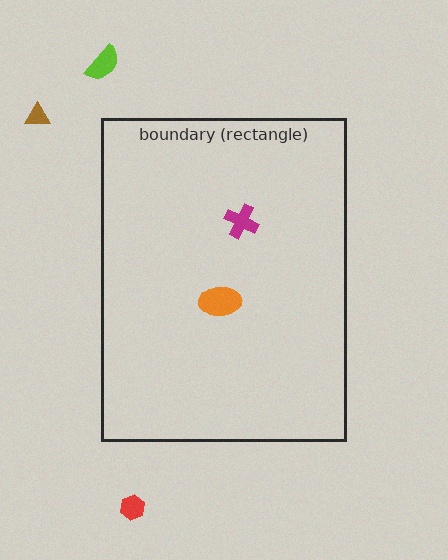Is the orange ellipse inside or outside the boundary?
Inside.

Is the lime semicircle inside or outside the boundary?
Outside.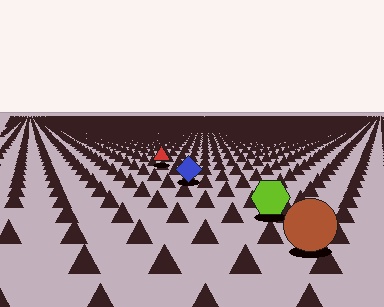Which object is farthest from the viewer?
The red triangle is farthest from the viewer. It appears smaller and the ground texture around it is denser.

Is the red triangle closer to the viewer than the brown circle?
No. The brown circle is closer — you can tell from the texture gradient: the ground texture is coarser near it.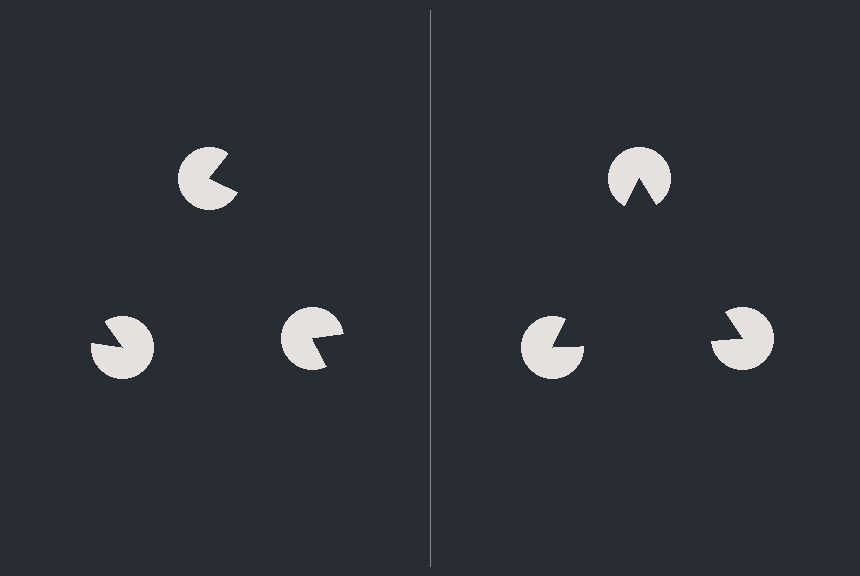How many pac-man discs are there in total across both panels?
6 — 3 on each side.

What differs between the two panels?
The pac-man discs are positioned identically on both sides; only the wedge orientations differ. On the right they align to a triangle; on the left they are misaligned.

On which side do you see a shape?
An illusory triangle appears on the right side. On the left side the wedge cuts are rotated, so no coherent shape forms.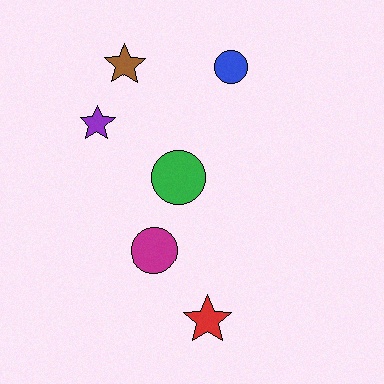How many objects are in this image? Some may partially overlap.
There are 6 objects.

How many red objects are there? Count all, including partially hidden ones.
There is 1 red object.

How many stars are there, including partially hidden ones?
There are 3 stars.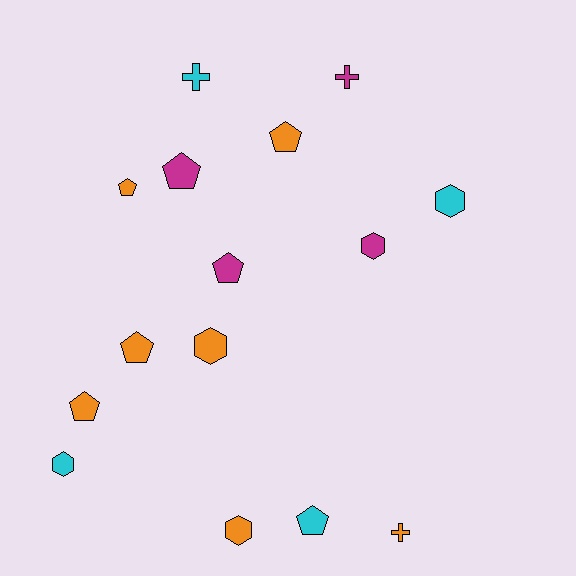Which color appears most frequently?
Orange, with 7 objects.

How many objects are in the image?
There are 15 objects.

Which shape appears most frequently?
Pentagon, with 7 objects.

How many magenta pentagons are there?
There are 2 magenta pentagons.